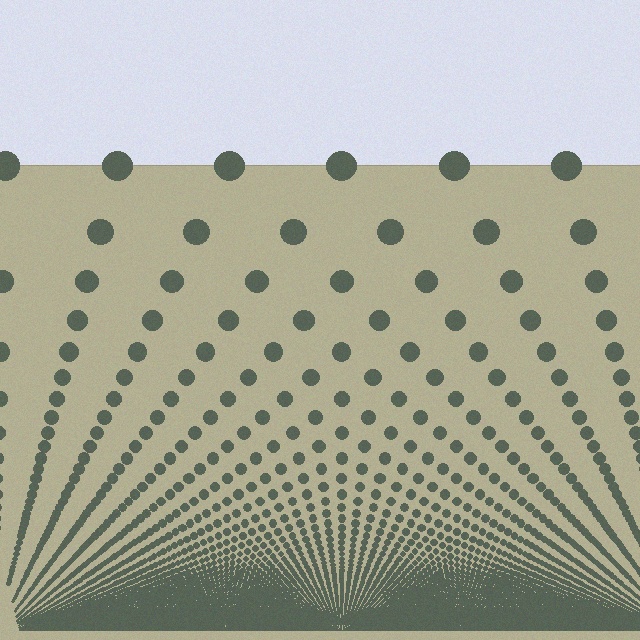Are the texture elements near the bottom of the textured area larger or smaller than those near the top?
Smaller. The gradient is inverted — elements near the bottom are smaller and denser.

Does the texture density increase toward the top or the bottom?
Density increases toward the bottom.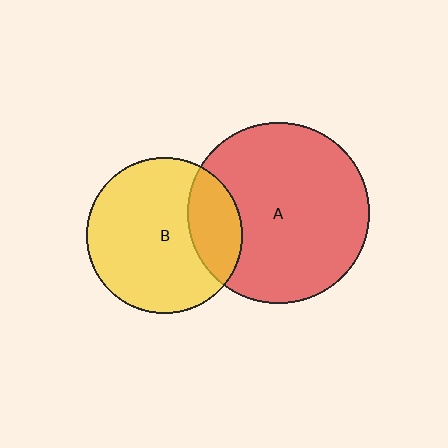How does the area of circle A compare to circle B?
Approximately 1.4 times.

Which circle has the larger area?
Circle A (red).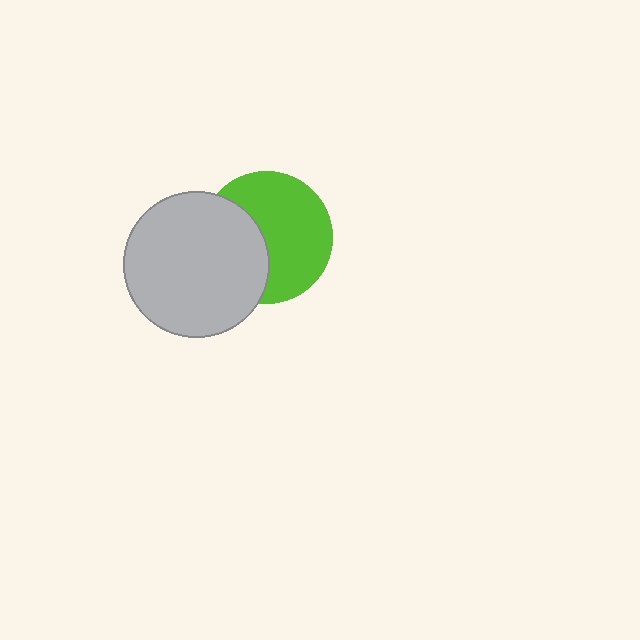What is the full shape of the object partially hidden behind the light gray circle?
The partially hidden object is a lime circle.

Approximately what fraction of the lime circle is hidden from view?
Roughly 39% of the lime circle is hidden behind the light gray circle.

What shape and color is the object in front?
The object in front is a light gray circle.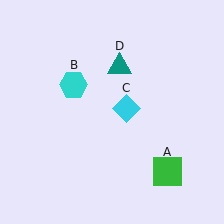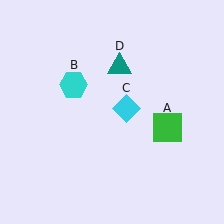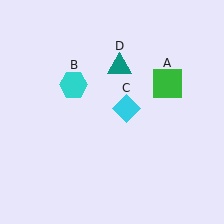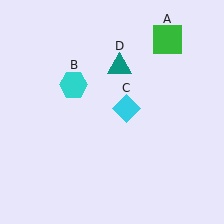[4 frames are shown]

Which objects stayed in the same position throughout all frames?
Cyan hexagon (object B) and cyan diamond (object C) and teal triangle (object D) remained stationary.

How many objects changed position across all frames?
1 object changed position: green square (object A).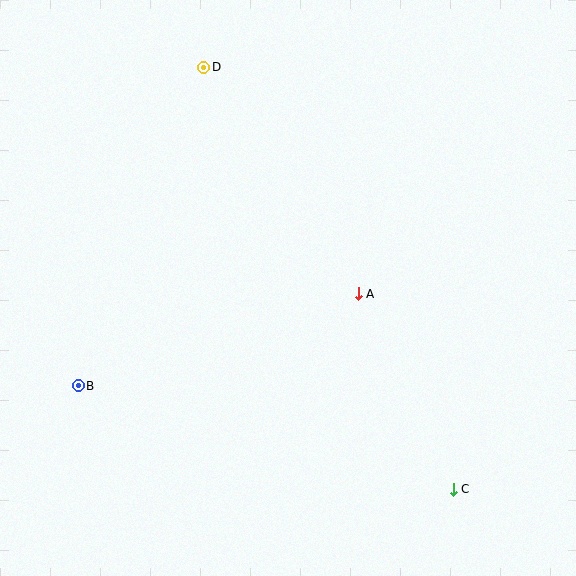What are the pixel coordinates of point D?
Point D is at (204, 67).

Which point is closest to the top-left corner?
Point D is closest to the top-left corner.